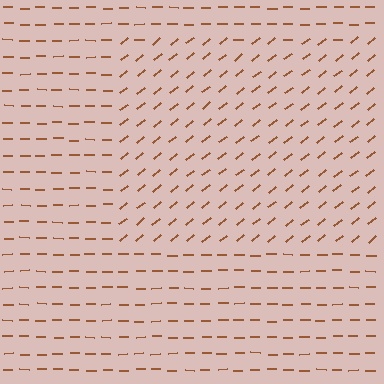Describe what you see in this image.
The image is filled with small brown line segments. A rectangle region in the image has lines oriented differently from the surrounding lines, creating a visible texture boundary.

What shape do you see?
I see a rectangle.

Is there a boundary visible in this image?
Yes, there is a texture boundary formed by a change in line orientation.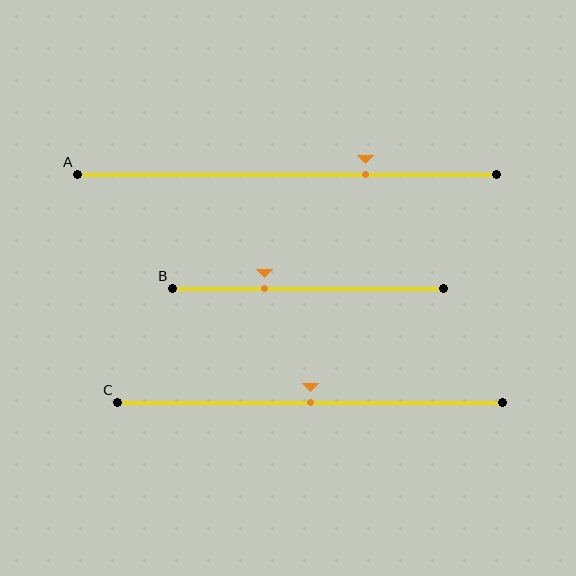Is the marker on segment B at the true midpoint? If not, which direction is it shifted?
No, the marker on segment B is shifted to the left by about 16% of the segment length.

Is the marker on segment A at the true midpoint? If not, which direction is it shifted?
No, the marker on segment A is shifted to the right by about 19% of the segment length.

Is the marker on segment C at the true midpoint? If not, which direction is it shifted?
Yes, the marker on segment C is at the true midpoint.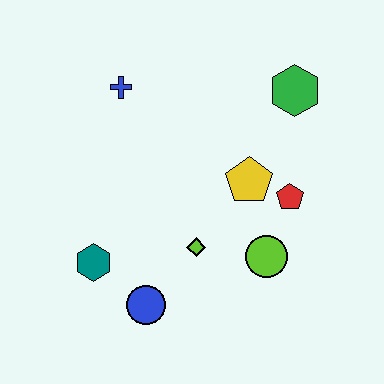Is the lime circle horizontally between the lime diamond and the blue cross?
No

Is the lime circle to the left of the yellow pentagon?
No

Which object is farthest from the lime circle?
The blue cross is farthest from the lime circle.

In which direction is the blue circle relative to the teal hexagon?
The blue circle is to the right of the teal hexagon.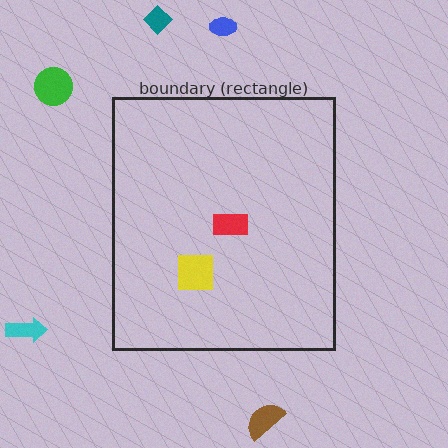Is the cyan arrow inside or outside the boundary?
Outside.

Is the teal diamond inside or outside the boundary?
Outside.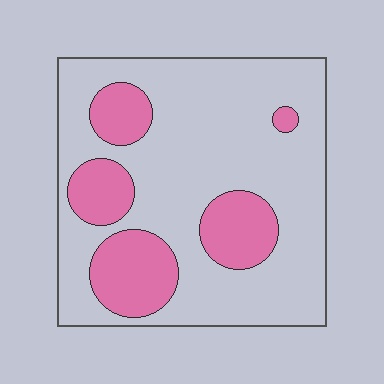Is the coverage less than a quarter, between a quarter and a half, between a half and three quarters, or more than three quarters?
Between a quarter and a half.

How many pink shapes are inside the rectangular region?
5.